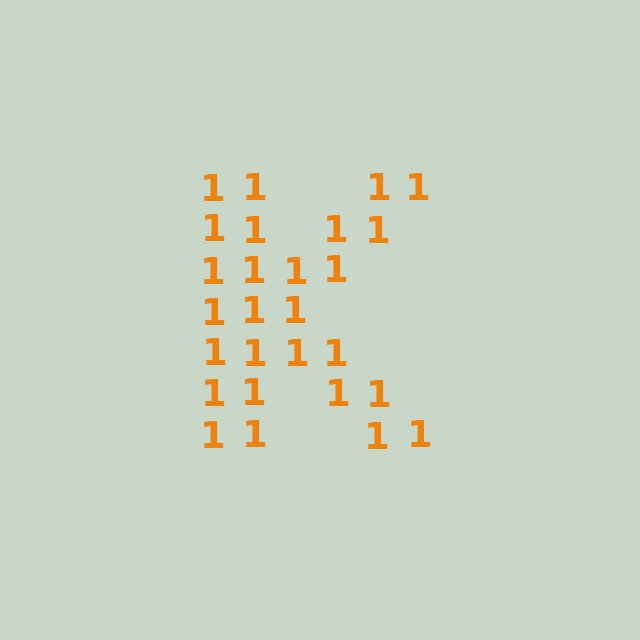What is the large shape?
The large shape is the letter K.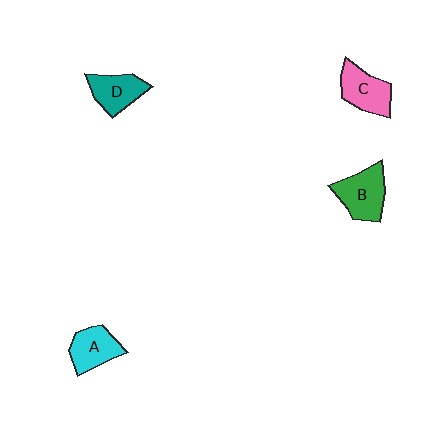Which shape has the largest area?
Shape B (green).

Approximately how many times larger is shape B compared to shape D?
Approximately 1.2 times.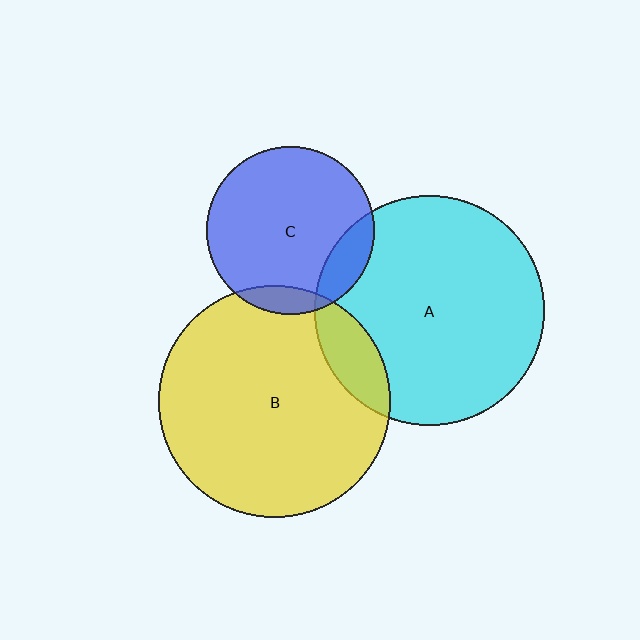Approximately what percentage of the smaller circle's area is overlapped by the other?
Approximately 10%.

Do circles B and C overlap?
Yes.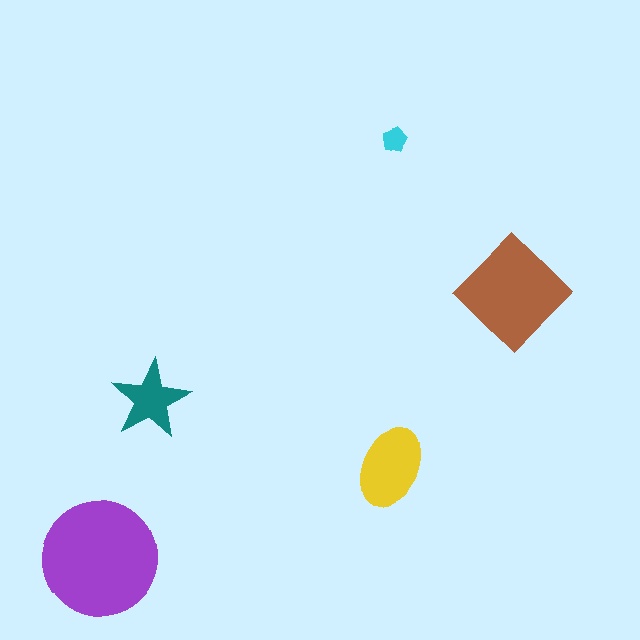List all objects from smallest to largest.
The cyan pentagon, the teal star, the yellow ellipse, the brown diamond, the purple circle.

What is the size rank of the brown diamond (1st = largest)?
2nd.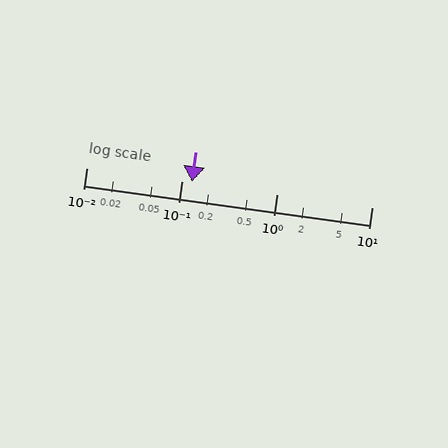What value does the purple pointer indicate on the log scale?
The pointer indicates approximately 0.13.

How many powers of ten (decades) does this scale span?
The scale spans 3 decades, from 0.01 to 10.